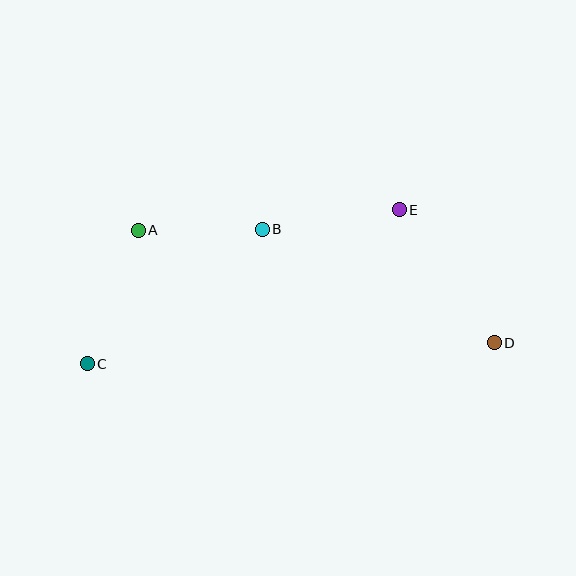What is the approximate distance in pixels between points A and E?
The distance between A and E is approximately 262 pixels.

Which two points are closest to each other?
Points A and B are closest to each other.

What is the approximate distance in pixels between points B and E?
The distance between B and E is approximately 139 pixels.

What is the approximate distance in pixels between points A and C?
The distance between A and C is approximately 143 pixels.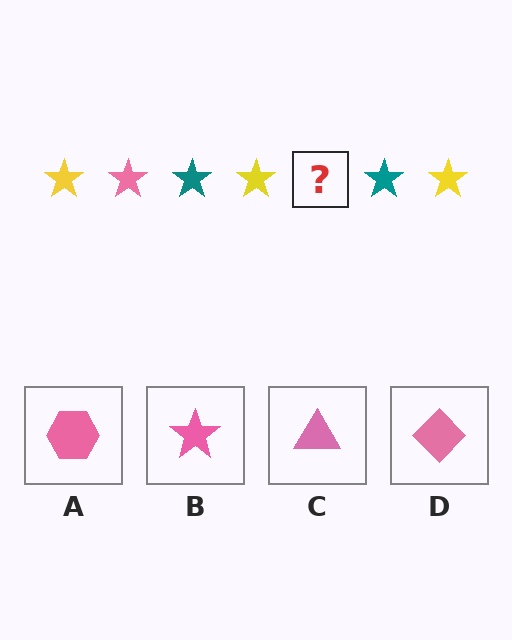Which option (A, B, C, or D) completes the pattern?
B.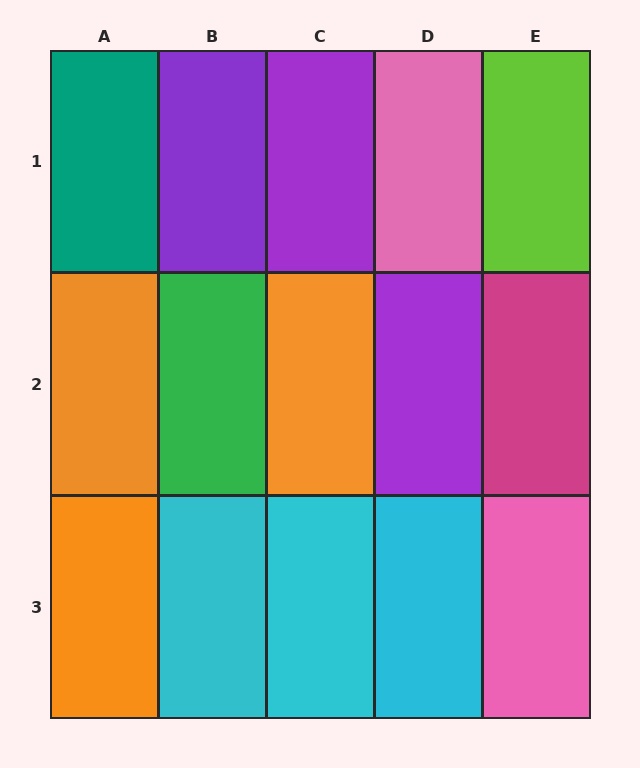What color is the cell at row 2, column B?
Green.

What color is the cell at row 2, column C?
Orange.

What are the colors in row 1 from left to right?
Teal, purple, purple, pink, lime.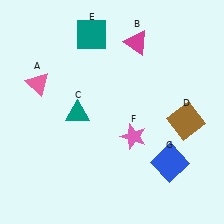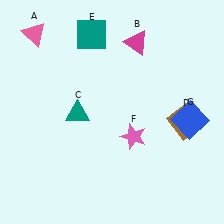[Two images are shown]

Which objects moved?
The objects that moved are: the pink triangle (A), the blue square (G).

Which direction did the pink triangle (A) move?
The pink triangle (A) moved up.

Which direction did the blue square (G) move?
The blue square (G) moved up.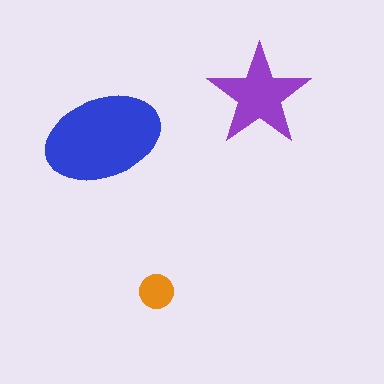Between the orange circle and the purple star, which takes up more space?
The purple star.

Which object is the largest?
The blue ellipse.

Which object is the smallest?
The orange circle.